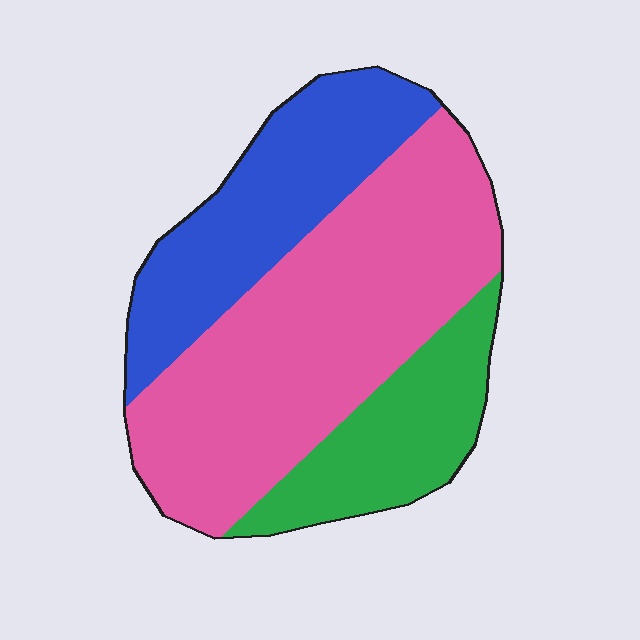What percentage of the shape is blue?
Blue takes up about one quarter (1/4) of the shape.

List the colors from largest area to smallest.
From largest to smallest: pink, blue, green.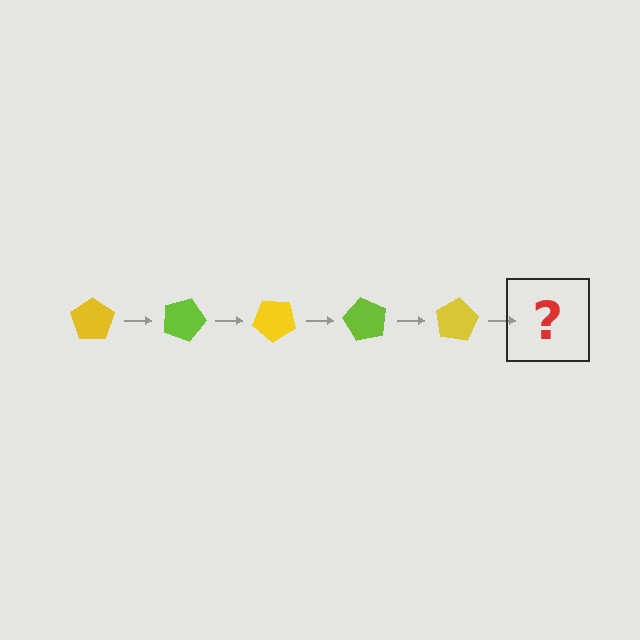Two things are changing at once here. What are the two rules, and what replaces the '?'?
The two rules are that it rotates 20 degrees each step and the color cycles through yellow and lime. The '?' should be a lime pentagon, rotated 100 degrees from the start.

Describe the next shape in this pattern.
It should be a lime pentagon, rotated 100 degrees from the start.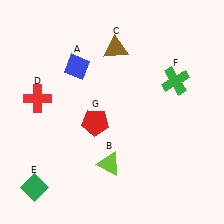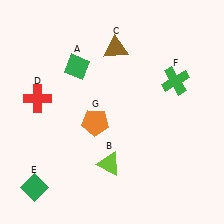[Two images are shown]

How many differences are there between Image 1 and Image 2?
There are 2 differences between the two images.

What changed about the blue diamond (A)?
In Image 1, A is blue. In Image 2, it changed to green.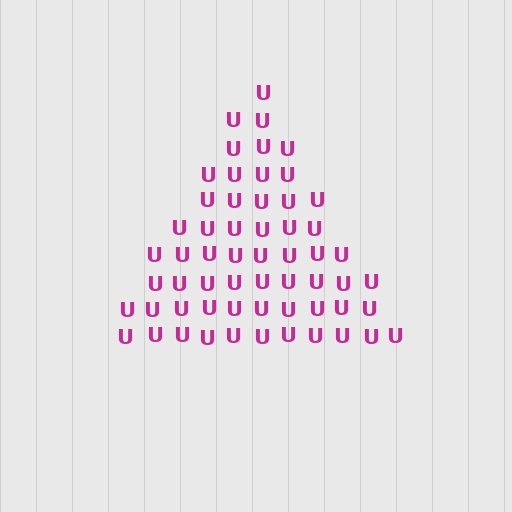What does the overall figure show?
The overall figure shows a triangle.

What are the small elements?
The small elements are letter U's.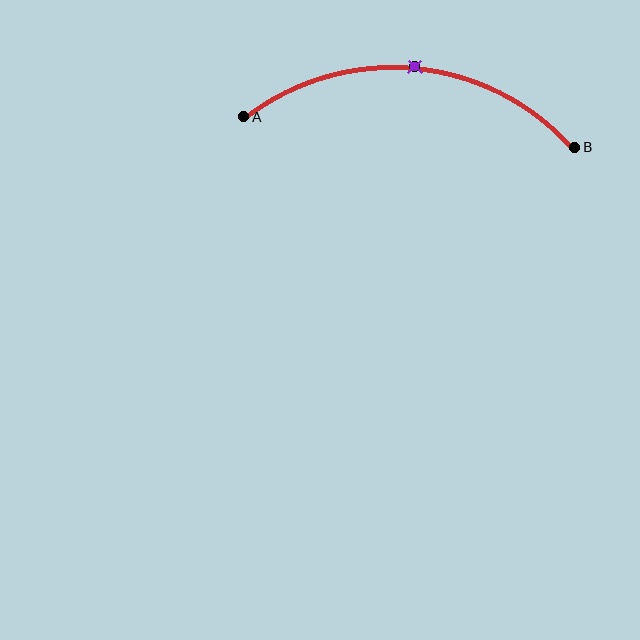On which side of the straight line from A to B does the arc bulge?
The arc bulges above the straight line connecting A and B.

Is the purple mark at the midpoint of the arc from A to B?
Yes. The purple mark lies on the arc at equal arc-length from both A and B — it is the arc midpoint.